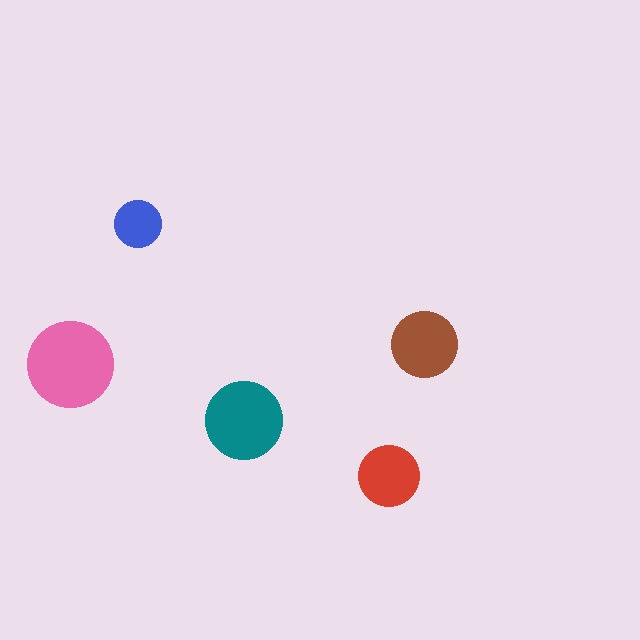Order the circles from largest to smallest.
the pink one, the teal one, the brown one, the red one, the blue one.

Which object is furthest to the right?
The brown circle is rightmost.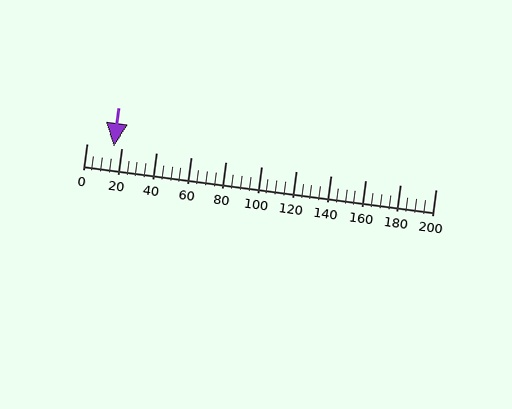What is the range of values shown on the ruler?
The ruler shows values from 0 to 200.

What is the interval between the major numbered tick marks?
The major tick marks are spaced 20 units apart.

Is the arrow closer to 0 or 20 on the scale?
The arrow is closer to 20.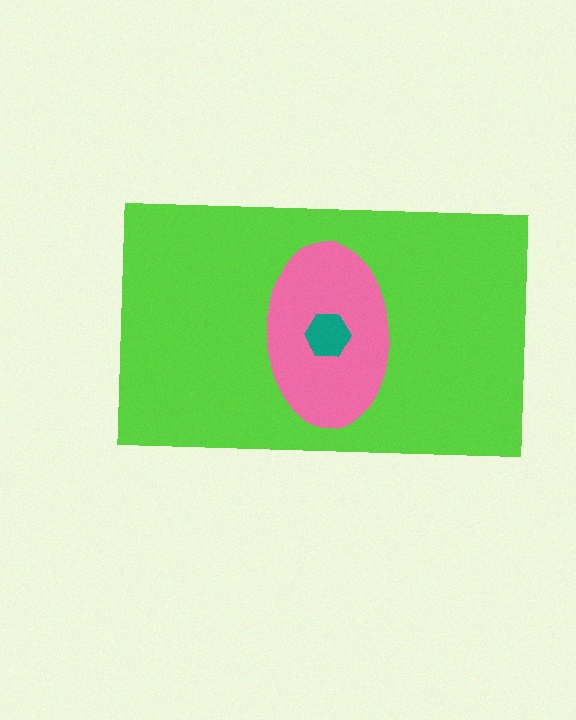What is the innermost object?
The teal hexagon.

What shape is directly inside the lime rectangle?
The pink ellipse.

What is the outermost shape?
The lime rectangle.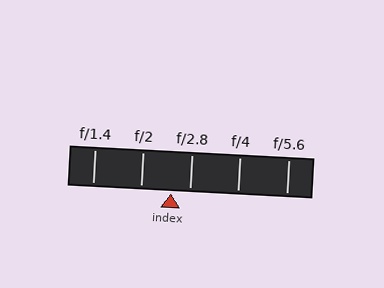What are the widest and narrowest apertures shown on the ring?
The widest aperture shown is f/1.4 and the narrowest is f/5.6.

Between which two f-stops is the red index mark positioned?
The index mark is between f/2 and f/2.8.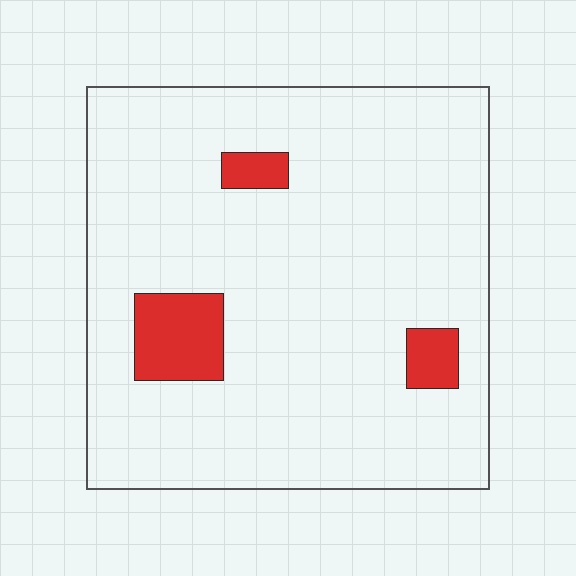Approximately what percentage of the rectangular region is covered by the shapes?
Approximately 10%.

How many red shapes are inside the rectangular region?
3.